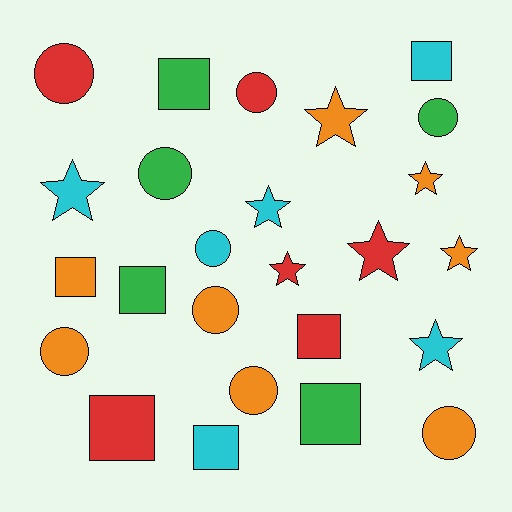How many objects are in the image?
There are 25 objects.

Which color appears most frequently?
Orange, with 8 objects.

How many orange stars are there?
There are 3 orange stars.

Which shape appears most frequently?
Circle, with 9 objects.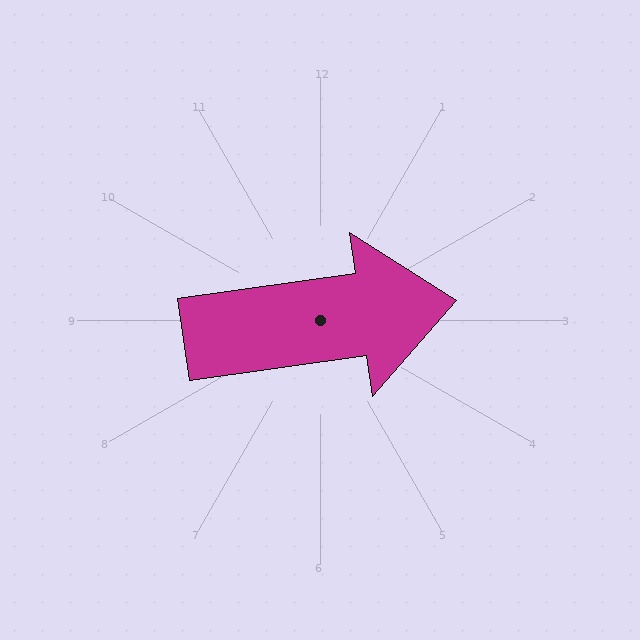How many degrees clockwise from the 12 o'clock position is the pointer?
Approximately 82 degrees.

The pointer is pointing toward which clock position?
Roughly 3 o'clock.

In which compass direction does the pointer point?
East.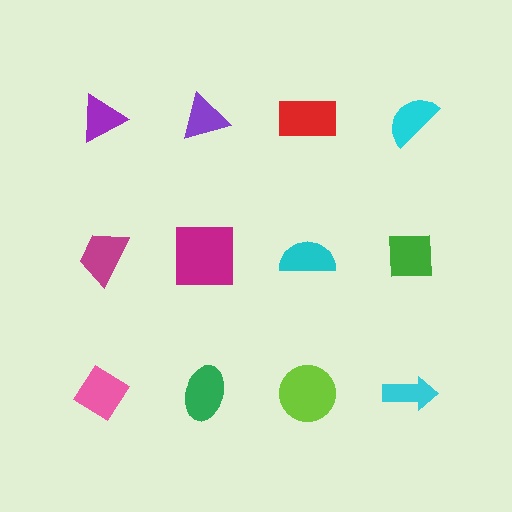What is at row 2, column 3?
A cyan semicircle.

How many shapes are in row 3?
4 shapes.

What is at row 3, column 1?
A pink diamond.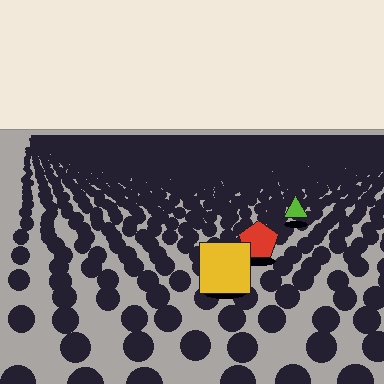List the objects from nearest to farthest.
From nearest to farthest: the yellow square, the red pentagon, the lime triangle.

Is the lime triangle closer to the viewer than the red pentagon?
No. The red pentagon is closer — you can tell from the texture gradient: the ground texture is coarser near it.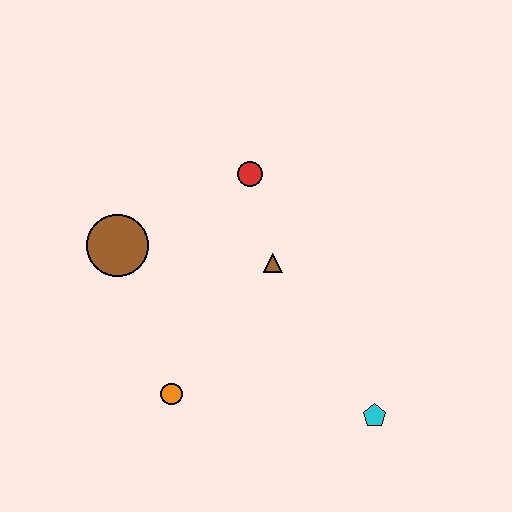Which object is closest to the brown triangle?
The red circle is closest to the brown triangle.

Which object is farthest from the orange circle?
The red circle is farthest from the orange circle.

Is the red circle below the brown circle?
No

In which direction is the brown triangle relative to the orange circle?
The brown triangle is above the orange circle.